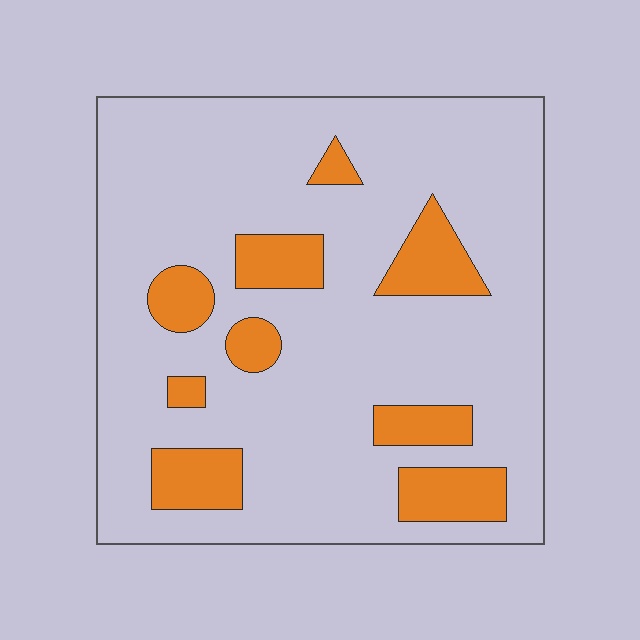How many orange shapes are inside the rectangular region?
9.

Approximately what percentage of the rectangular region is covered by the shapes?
Approximately 20%.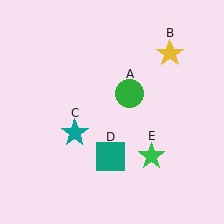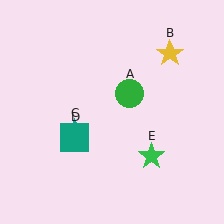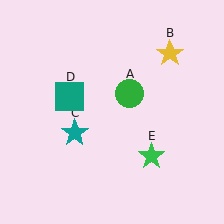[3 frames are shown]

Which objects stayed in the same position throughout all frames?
Green circle (object A) and yellow star (object B) and teal star (object C) and green star (object E) remained stationary.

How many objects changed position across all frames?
1 object changed position: teal square (object D).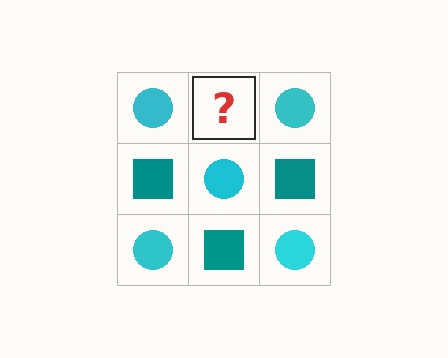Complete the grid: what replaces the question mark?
The question mark should be replaced with a teal square.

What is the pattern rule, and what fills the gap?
The rule is that it alternates cyan circle and teal square in a checkerboard pattern. The gap should be filled with a teal square.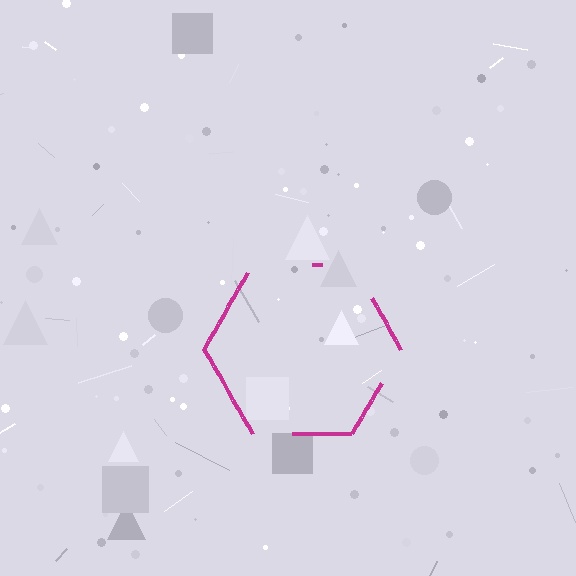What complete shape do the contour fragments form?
The contour fragments form a hexagon.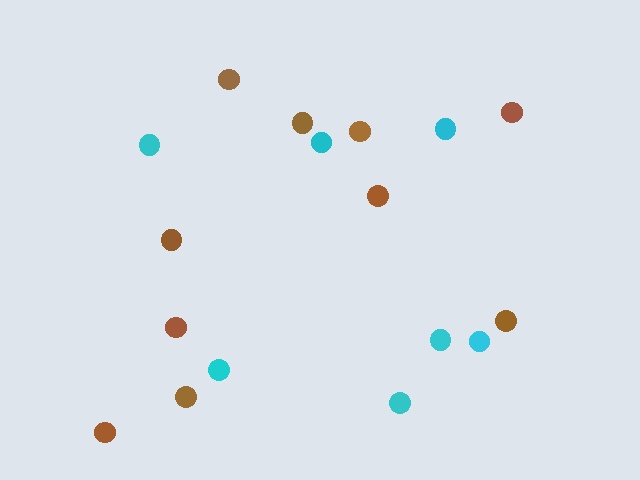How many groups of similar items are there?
There are 2 groups: one group of brown circles (10) and one group of cyan circles (7).